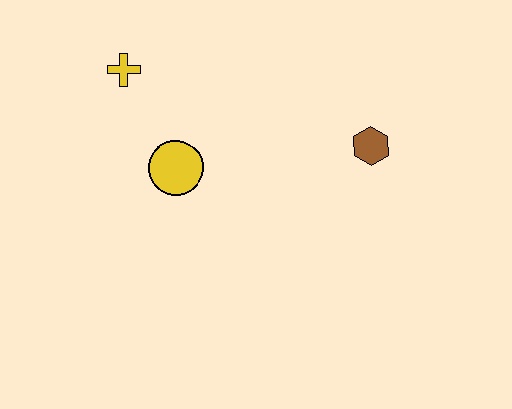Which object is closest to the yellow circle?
The yellow cross is closest to the yellow circle.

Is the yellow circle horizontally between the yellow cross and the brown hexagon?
Yes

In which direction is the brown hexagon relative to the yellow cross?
The brown hexagon is to the right of the yellow cross.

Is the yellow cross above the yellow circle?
Yes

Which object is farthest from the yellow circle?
The brown hexagon is farthest from the yellow circle.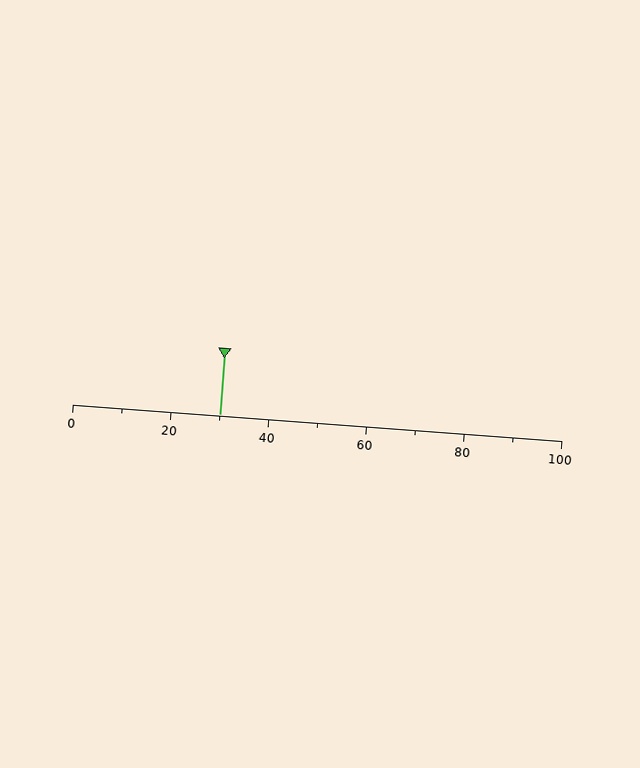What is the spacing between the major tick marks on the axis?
The major ticks are spaced 20 apart.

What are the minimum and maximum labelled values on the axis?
The axis runs from 0 to 100.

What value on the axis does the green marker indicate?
The marker indicates approximately 30.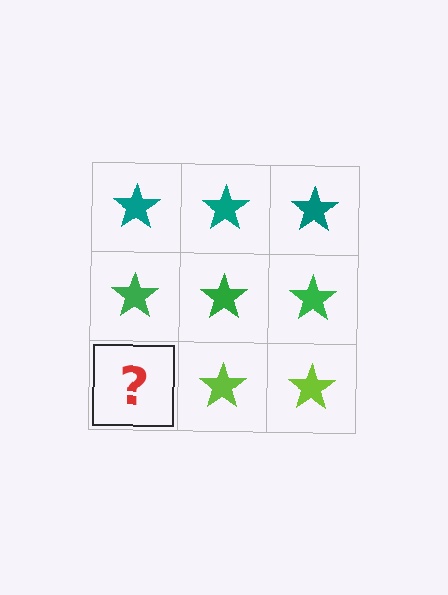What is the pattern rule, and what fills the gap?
The rule is that each row has a consistent color. The gap should be filled with a lime star.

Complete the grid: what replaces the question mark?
The question mark should be replaced with a lime star.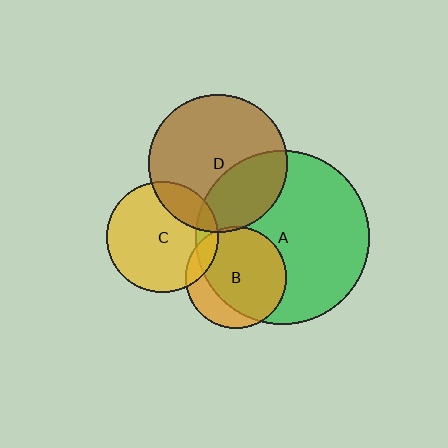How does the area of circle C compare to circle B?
Approximately 1.2 times.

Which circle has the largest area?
Circle A (green).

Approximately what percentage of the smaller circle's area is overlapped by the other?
Approximately 5%.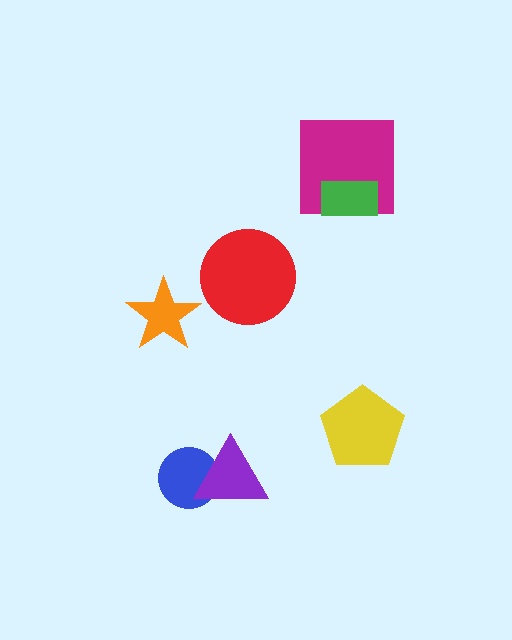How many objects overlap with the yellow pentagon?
0 objects overlap with the yellow pentagon.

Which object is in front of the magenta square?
The green rectangle is in front of the magenta square.